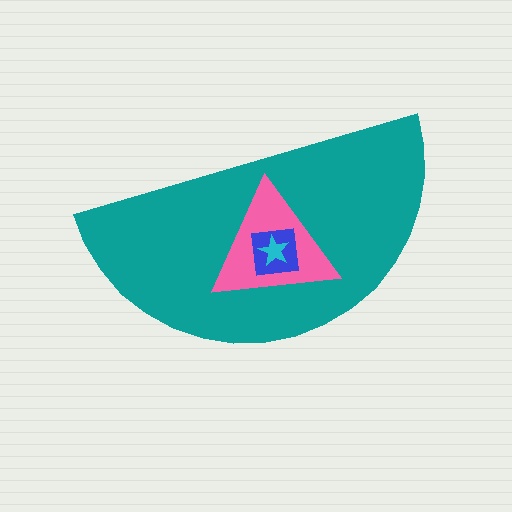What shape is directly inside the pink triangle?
The blue square.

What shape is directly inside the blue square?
The cyan star.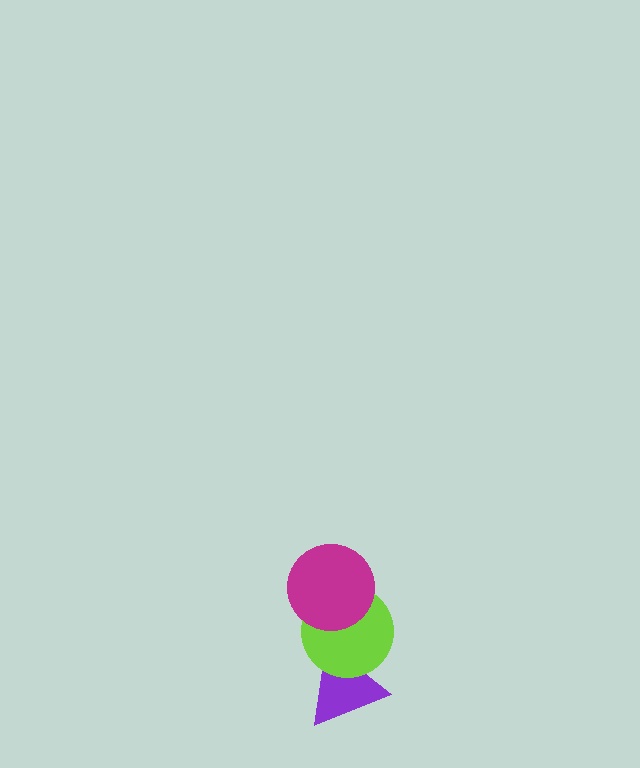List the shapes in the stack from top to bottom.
From top to bottom: the magenta circle, the lime circle, the purple triangle.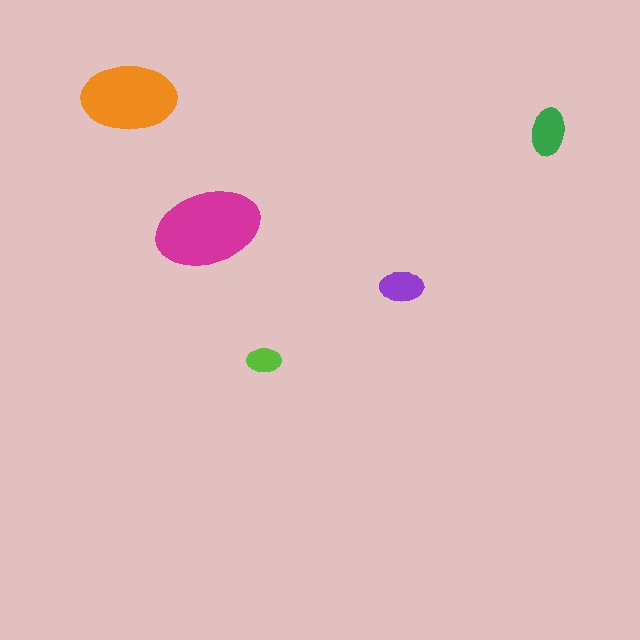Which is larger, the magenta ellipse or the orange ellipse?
The magenta one.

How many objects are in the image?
There are 5 objects in the image.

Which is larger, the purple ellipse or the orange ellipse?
The orange one.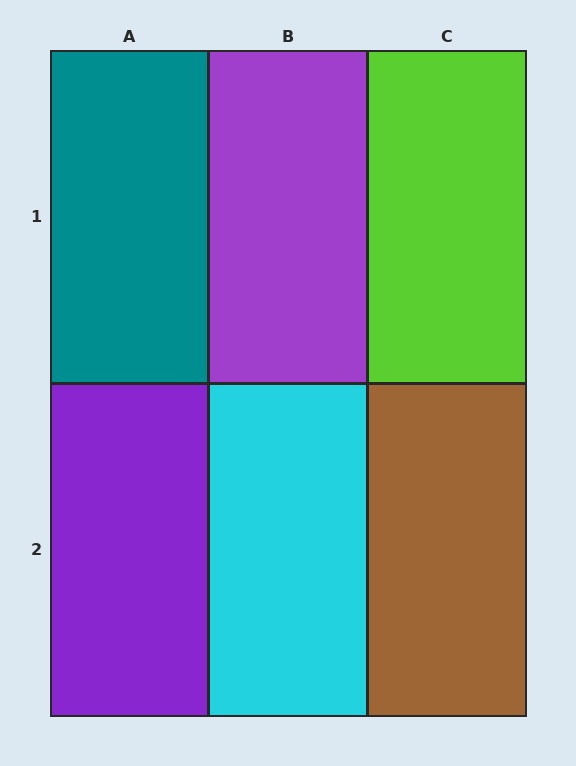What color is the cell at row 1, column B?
Purple.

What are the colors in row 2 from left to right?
Purple, cyan, brown.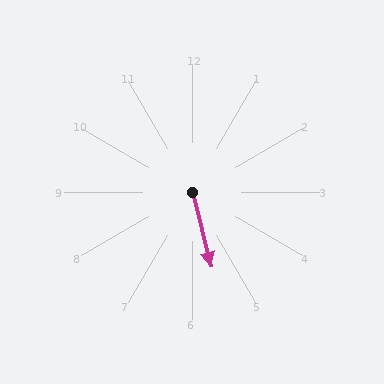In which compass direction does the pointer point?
South.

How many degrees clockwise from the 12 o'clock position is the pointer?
Approximately 166 degrees.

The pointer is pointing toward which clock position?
Roughly 6 o'clock.